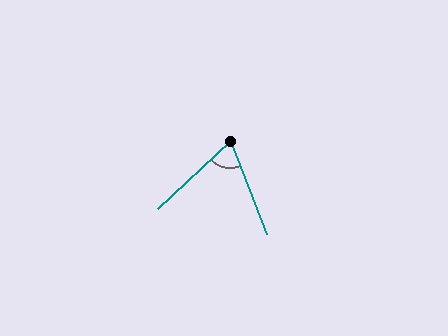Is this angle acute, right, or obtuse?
It is acute.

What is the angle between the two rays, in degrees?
Approximately 68 degrees.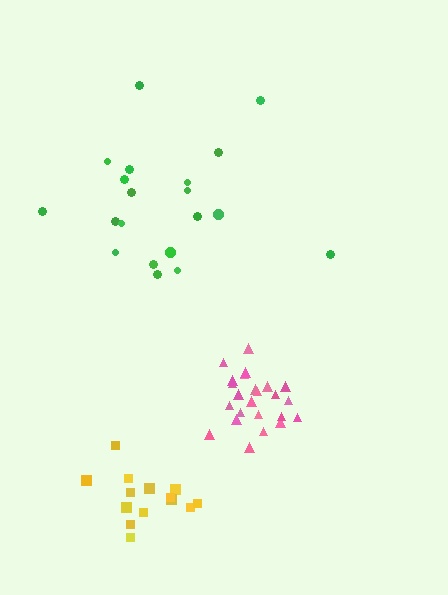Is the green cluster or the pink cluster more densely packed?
Pink.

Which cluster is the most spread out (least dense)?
Green.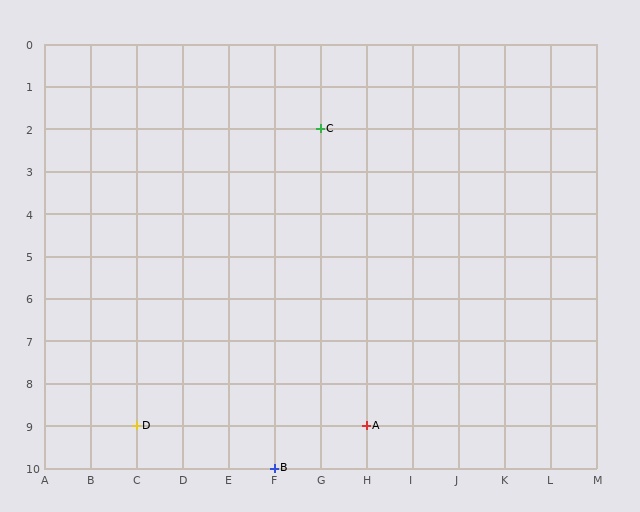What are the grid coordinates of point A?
Point A is at grid coordinates (H, 9).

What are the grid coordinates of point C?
Point C is at grid coordinates (G, 2).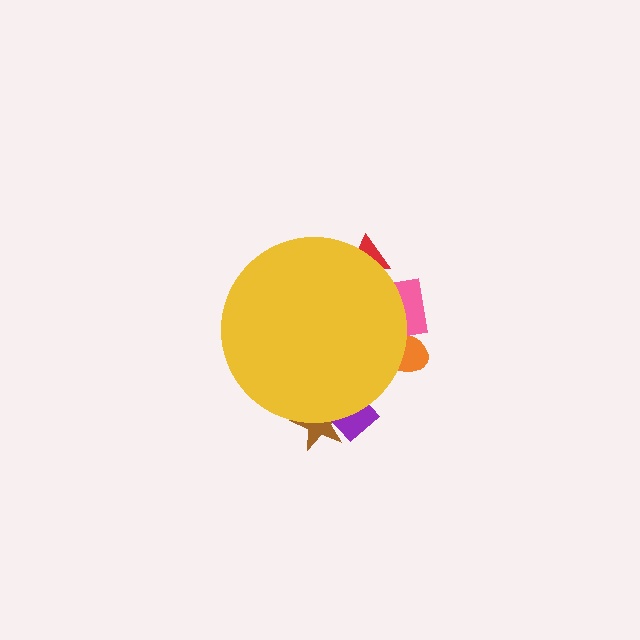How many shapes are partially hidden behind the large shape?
5 shapes are partially hidden.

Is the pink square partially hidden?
Yes, the pink square is partially hidden behind the yellow circle.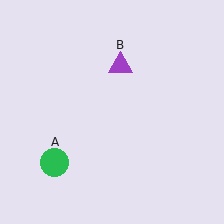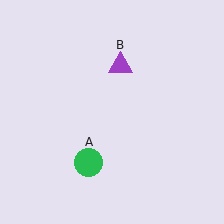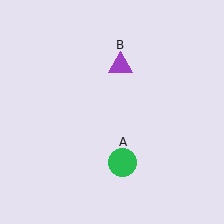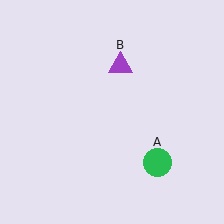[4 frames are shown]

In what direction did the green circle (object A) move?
The green circle (object A) moved right.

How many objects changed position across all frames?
1 object changed position: green circle (object A).